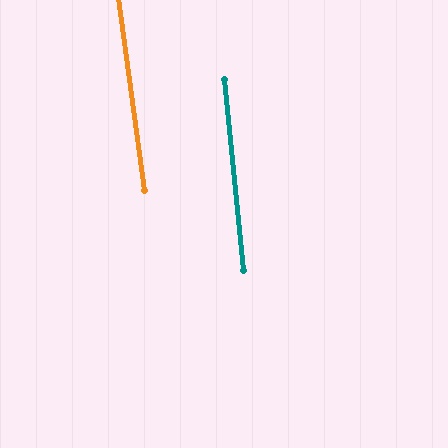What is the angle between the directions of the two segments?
Approximately 2 degrees.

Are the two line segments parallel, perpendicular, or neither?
Parallel — their directions differ by only 1.9°.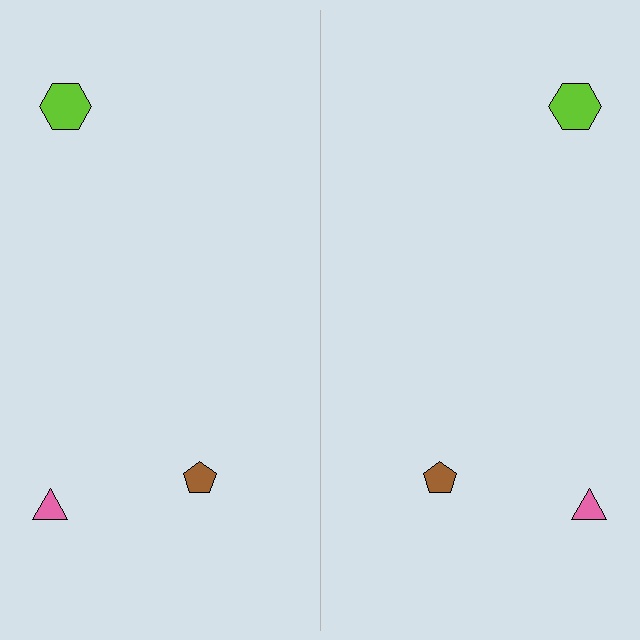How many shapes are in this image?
There are 6 shapes in this image.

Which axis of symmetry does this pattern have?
The pattern has a vertical axis of symmetry running through the center of the image.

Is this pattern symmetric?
Yes, this pattern has bilateral (reflection) symmetry.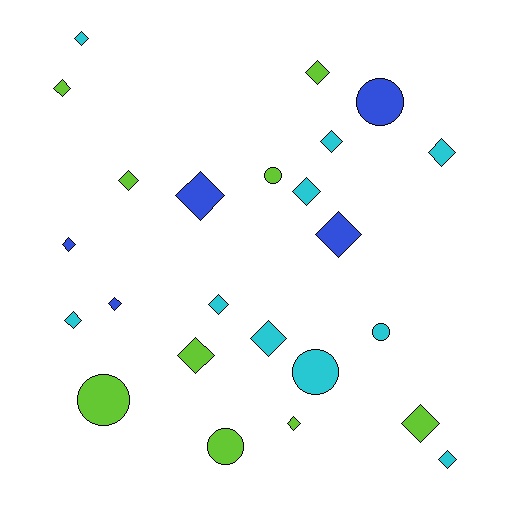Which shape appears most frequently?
Diamond, with 18 objects.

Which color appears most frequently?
Cyan, with 10 objects.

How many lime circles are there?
There are 3 lime circles.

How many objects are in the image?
There are 24 objects.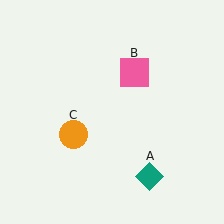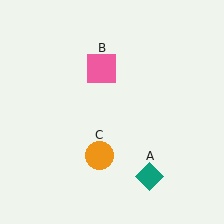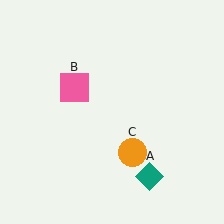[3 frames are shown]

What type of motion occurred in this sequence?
The pink square (object B), orange circle (object C) rotated counterclockwise around the center of the scene.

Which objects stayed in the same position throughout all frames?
Teal diamond (object A) remained stationary.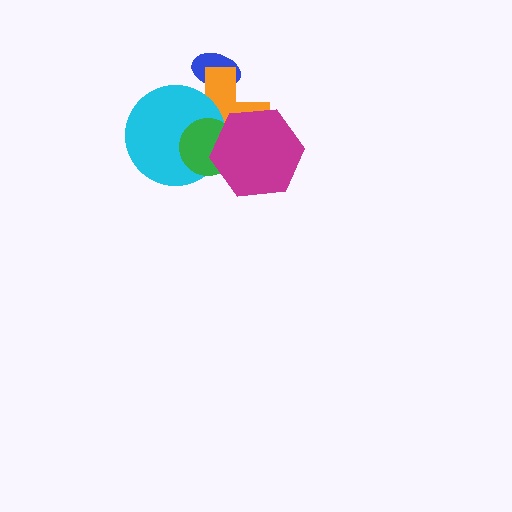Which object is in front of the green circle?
The magenta hexagon is in front of the green circle.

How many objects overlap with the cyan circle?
3 objects overlap with the cyan circle.